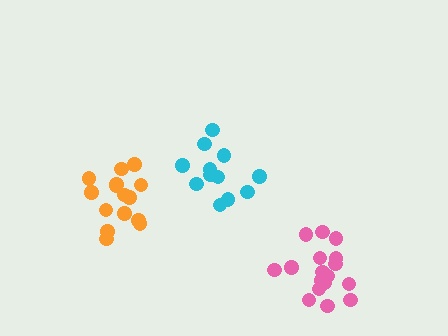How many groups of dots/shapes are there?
There are 3 groups.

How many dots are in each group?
Group 1: 15 dots, Group 2: 12 dots, Group 3: 17 dots (44 total).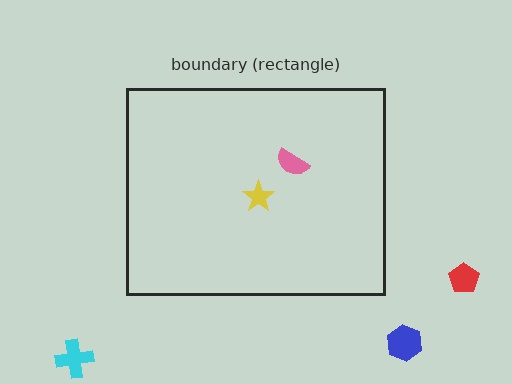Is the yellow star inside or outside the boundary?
Inside.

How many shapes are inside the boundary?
2 inside, 3 outside.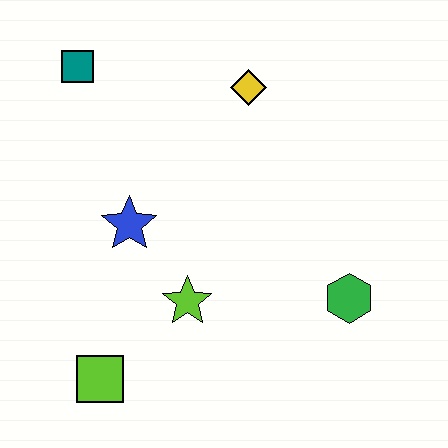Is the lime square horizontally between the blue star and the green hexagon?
No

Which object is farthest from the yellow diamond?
The lime square is farthest from the yellow diamond.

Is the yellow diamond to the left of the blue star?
No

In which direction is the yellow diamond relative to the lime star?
The yellow diamond is above the lime star.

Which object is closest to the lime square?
The lime star is closest to the lime square.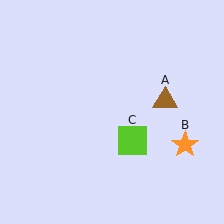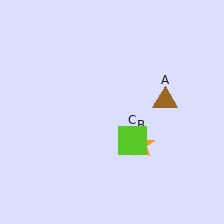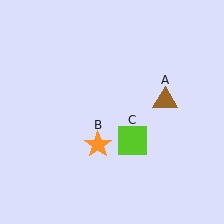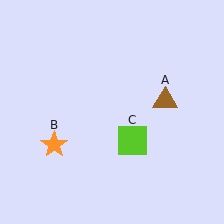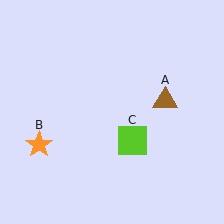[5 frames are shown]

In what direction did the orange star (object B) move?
The orange star (object B) moved left.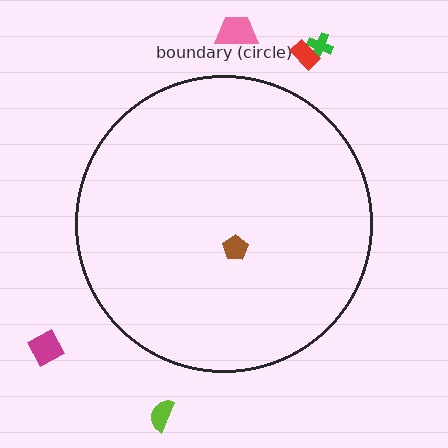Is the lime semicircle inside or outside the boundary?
Outside.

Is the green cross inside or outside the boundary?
Outside.